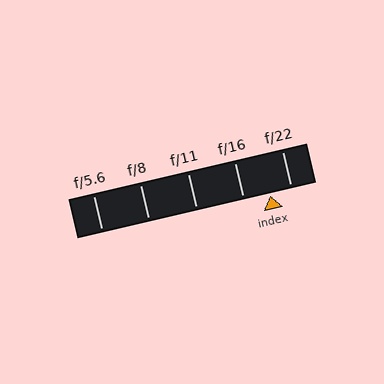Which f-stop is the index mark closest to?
The index mark is closest to f/22.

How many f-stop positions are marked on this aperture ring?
There are 5 f-stop positions marked.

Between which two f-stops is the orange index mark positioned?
The index mark is between f/16 and f/22.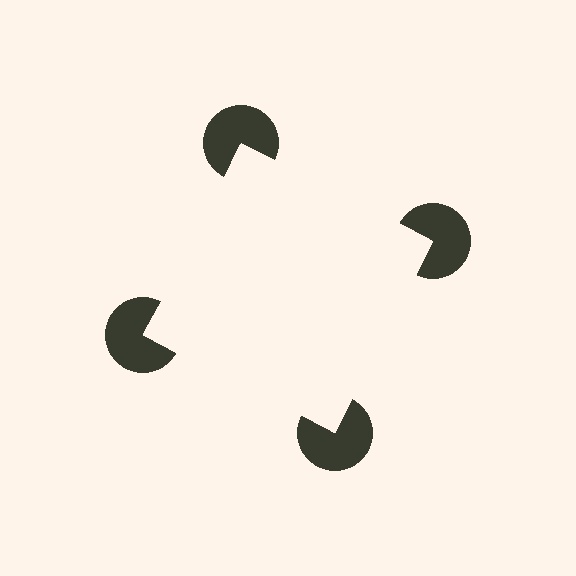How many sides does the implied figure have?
4 sides.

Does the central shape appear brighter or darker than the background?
It typically appears slightly brighter than the background, even though no actual brightness change is drawn.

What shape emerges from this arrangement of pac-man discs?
An illusory square — its edges are inferred from the aligned wedge cuts in the pac-man discs, not physically drawn.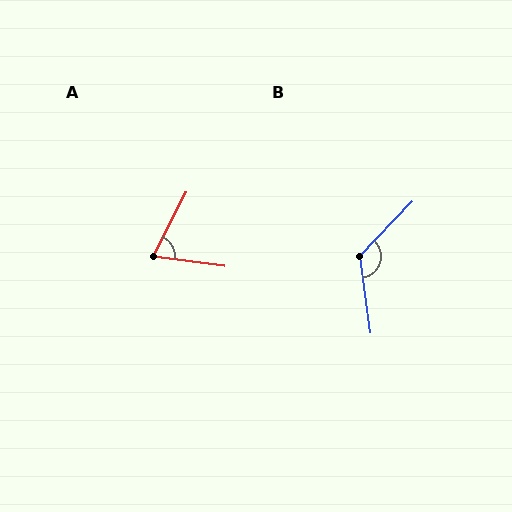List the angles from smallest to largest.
A (71°), B (128°).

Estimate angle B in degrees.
Approximately 128 degrees.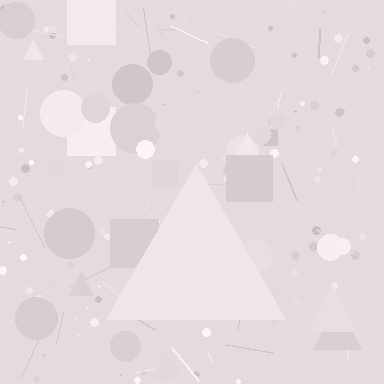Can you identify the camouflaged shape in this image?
The camouflaged shape is a triangle.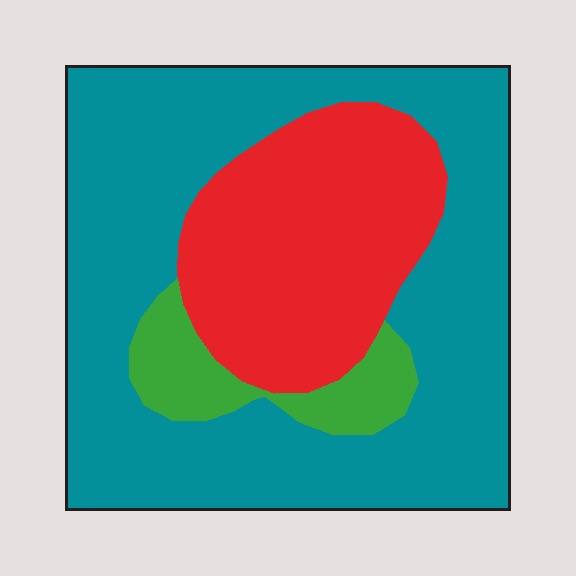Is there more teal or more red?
Teal.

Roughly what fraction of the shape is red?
Red takes up about one quarter (1/4) of the shape.